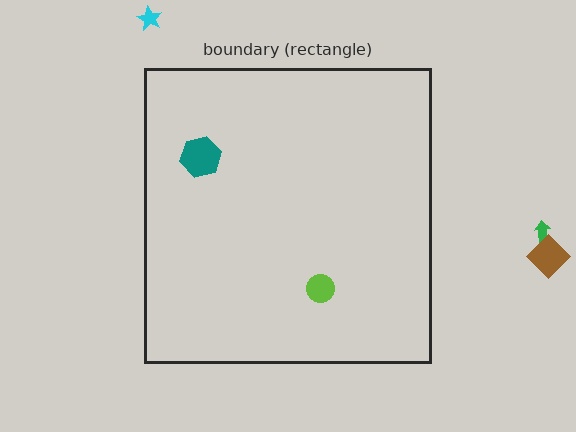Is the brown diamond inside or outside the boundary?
Outside.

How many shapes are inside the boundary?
2 inside, 3 outside.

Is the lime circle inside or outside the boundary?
Inside.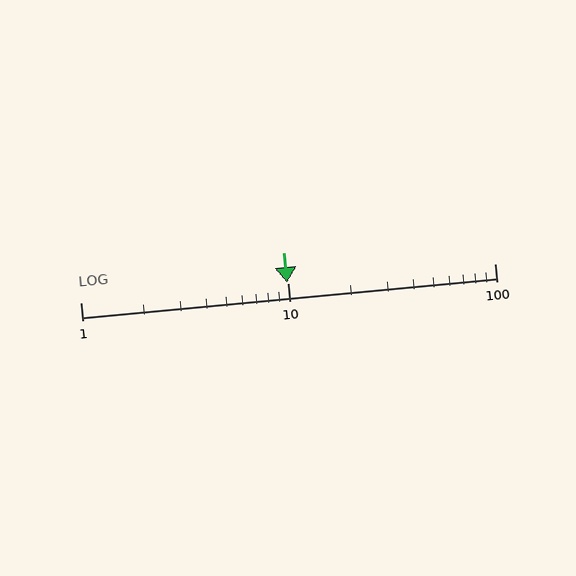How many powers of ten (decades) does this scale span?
The scale spans 2 decades, from 1 to 100.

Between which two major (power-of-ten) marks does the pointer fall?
The pointer is between 1 and 10.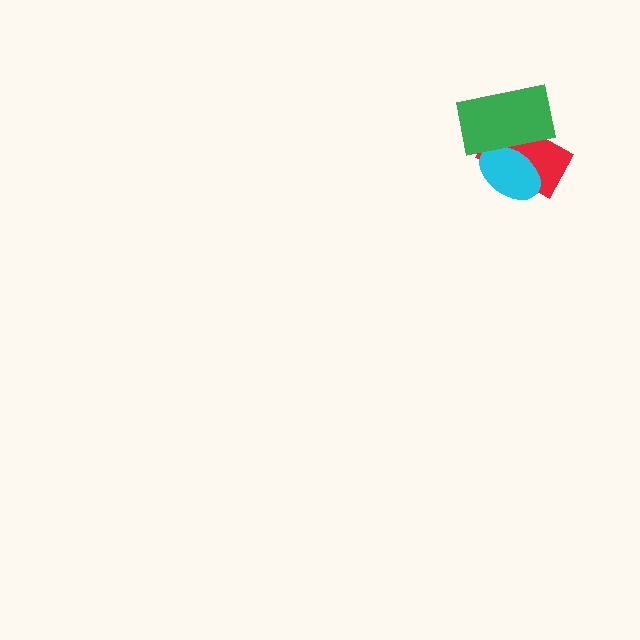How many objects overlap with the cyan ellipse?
2 objects overlap with the cyan ellipse.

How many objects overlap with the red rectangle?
2 objects overlap with the red rectangle.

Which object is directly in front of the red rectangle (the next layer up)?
The cyan ellipse is directly in front of the red rectangle.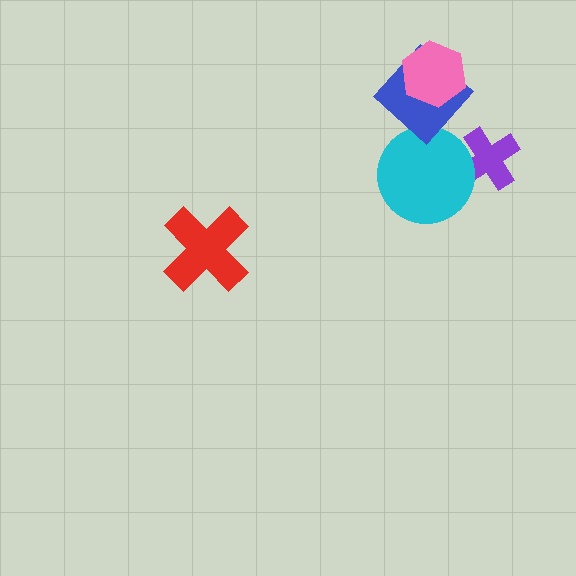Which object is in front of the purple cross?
The cyan circle is in front of the purple cross.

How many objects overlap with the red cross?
0 objects overlap with the red cross.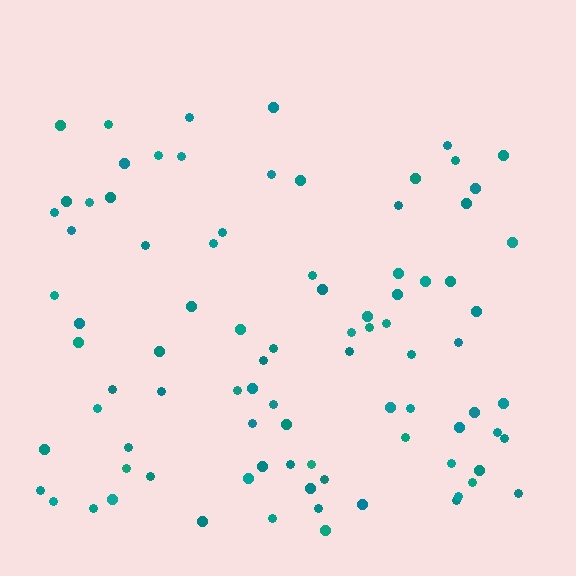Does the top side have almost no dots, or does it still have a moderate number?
Still a moderate number, just noticeably fewer than the bottom.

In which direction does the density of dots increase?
From top to bottom, with the bottom side densest.